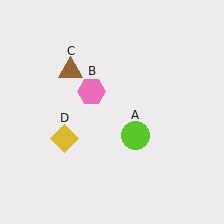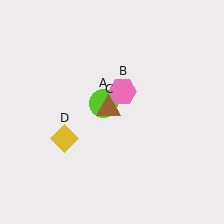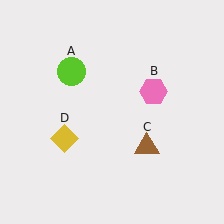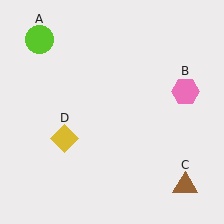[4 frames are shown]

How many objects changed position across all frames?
3 objects changed position: lime circle (object A), pink hexagon (object B), brown triangle (object C).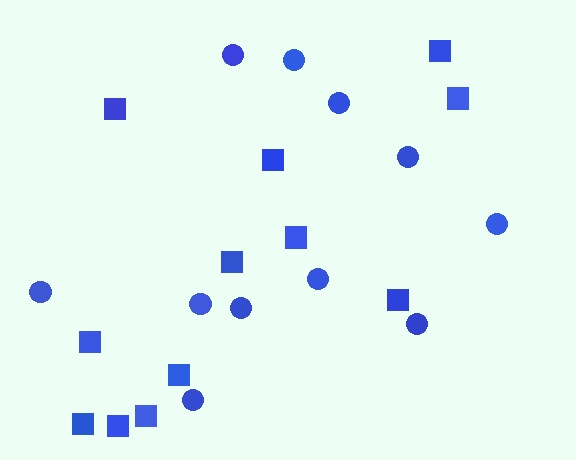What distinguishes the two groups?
There are 2 groups: one group of circles (11) and one group of squares (12).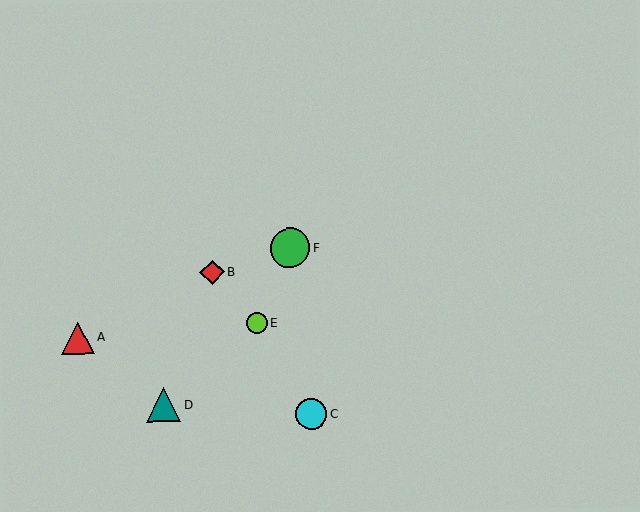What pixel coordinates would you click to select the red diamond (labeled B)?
Click at (212, 272) to select the red diamond B.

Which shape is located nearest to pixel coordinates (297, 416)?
The cyan circle (labeled C) at (312, 414) is nearest to that location.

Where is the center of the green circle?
The center of the green circle is at (290, 248).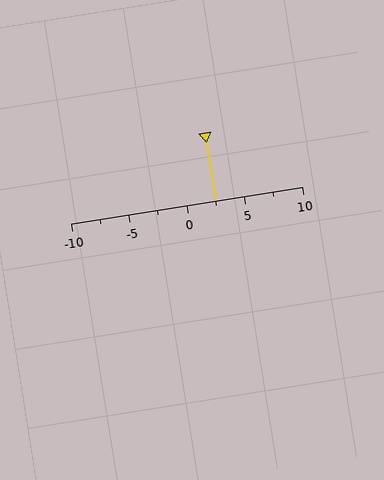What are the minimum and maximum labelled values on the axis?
The axis runs from -10 to 10.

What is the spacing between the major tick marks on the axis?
The major ticks are spaced 5 apart.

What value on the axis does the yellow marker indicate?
The marker indicates approximately 2.5.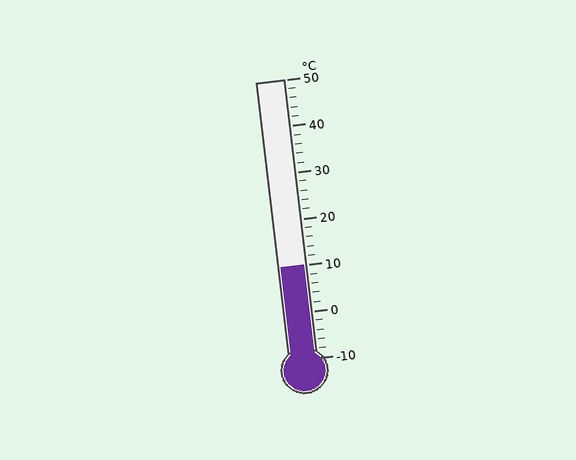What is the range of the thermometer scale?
The thermometer scale ranges from -10°C to 50°C.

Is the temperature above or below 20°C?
The temperature is below 20°C.